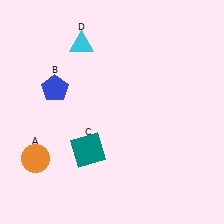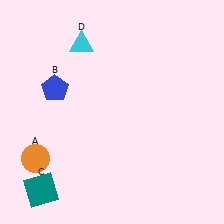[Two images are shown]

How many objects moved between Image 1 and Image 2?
1 object moved between the two images.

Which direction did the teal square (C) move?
The teal square (C) moved left.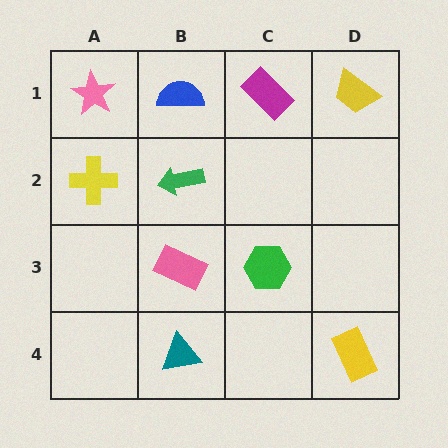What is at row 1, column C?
A magenta rectangle.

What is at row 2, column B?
A green arrow.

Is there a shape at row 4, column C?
No, that cell is empty.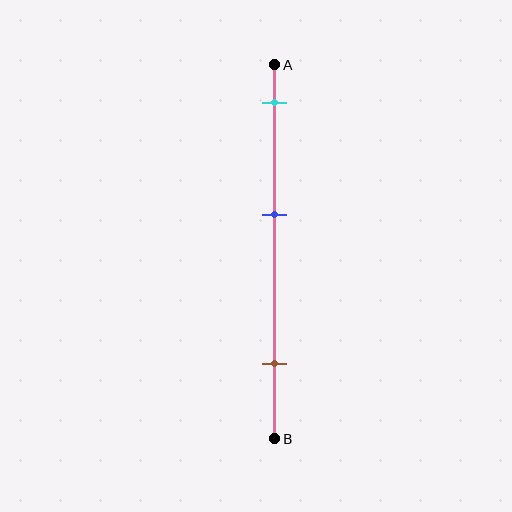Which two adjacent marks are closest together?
The cyan and blue marks are the closest adjacent pair.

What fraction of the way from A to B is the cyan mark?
The cyan mark is approximately 10% (0.1) of the way from A to B.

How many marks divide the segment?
There are 3 marks dividing the segment.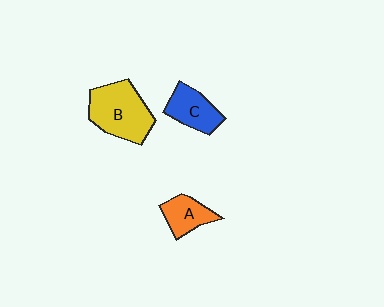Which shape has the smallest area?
Shape A (orange).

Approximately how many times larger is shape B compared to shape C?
Approximately 1.6 times.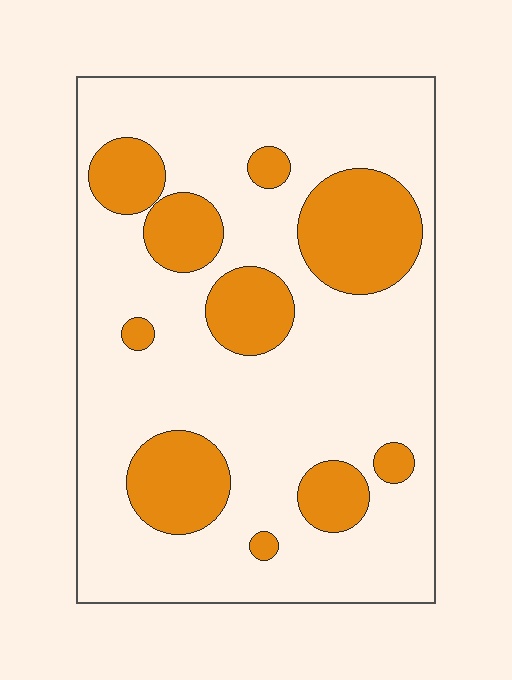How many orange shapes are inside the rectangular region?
10.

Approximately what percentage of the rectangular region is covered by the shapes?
Approximately 25%.